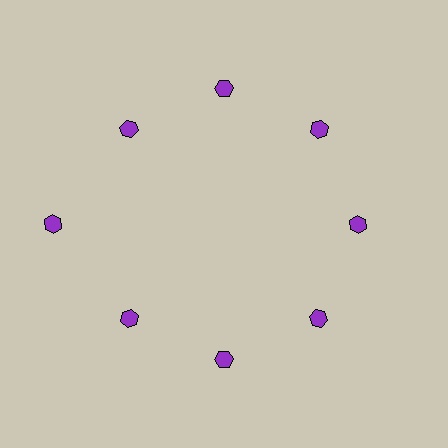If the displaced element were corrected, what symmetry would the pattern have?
It would have 8-fold rotational symmetry — the pattern would map onto itself every 45 degrees.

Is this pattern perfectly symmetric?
No. The 8 purple hexagons are arranged in a ring, but one element near the 9 o'clock position is pushed outward from the center, breaking the 8-fold rotational symmetry.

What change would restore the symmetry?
The symmetry would be restored by moving it inward, back onto the ring so that all 8 hexagons sit at equal angles and equal distance from the center.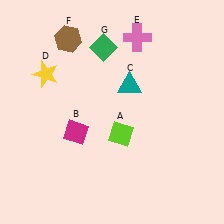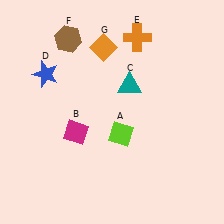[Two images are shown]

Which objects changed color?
D changed from yellow to blue. E changed from pink to orange. G changed from green to orange.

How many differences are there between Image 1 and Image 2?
There are 3 differences between the two images.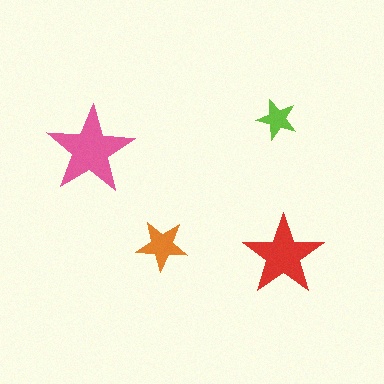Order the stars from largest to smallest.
the pink one, the red one, the orange one, the lime one.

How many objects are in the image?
There are 4 objects in the image.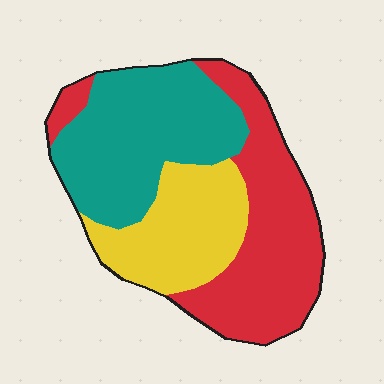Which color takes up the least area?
Yellow, at roughly 25%.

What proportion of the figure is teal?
Teal takes up about three eighths (3/8) of the figure.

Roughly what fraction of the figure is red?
Red takes up about three eighths (3/8) of the figure.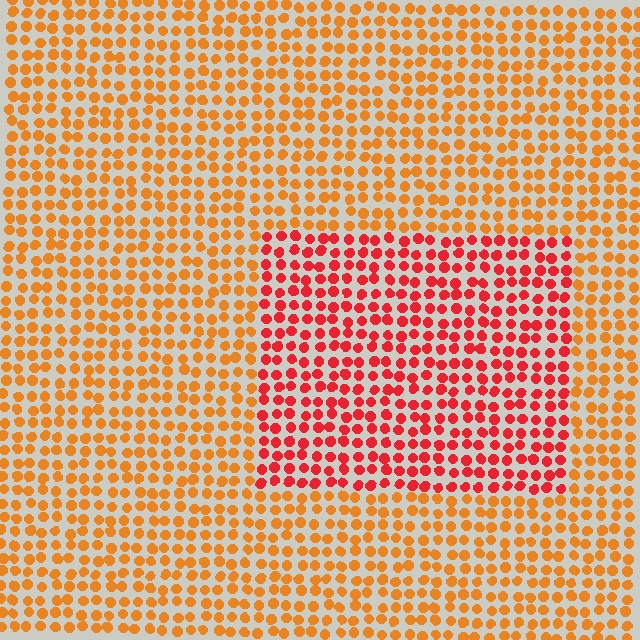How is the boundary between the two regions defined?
The boundary is defined purely by a slight shift in hue (about 34 degrees). Spacing, size, and orientation are identical on both sides.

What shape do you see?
I see a rectangle.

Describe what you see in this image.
The image is filled with small orange elements in a uniform arrangement. A rectangle-shaped region is visible where the elements are tinted to a slightly different hue, forming a subtle color boundary.